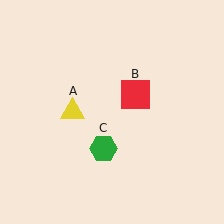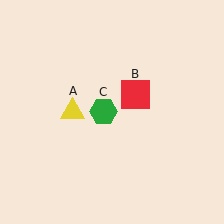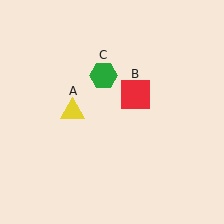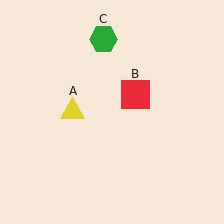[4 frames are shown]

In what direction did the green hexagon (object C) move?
The green hexagon (object C) moved up.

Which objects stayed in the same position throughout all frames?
Yellow triangle (object A) and red square (object B) remained stationary.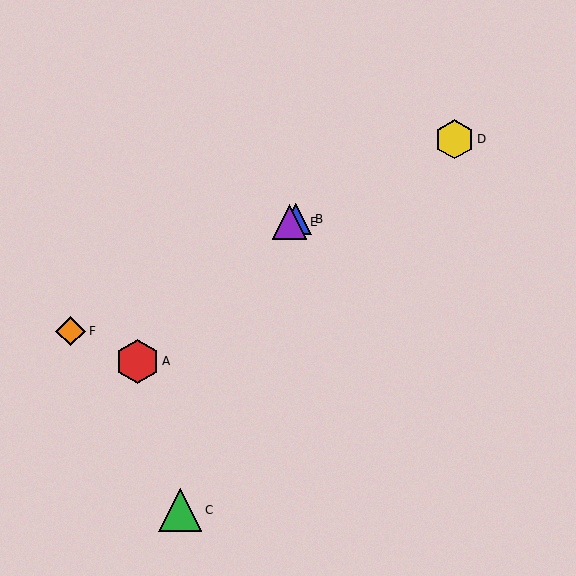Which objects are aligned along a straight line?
Objects B, D, E, F are aligned along a straight line.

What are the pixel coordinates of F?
Object F is at (71, 331).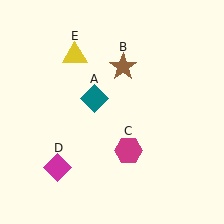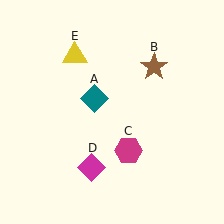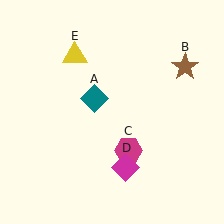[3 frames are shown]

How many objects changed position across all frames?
2 objects changed position: brown star (object B), magenta diamond (object D).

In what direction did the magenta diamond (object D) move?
The magenta diamond (object D) moved right.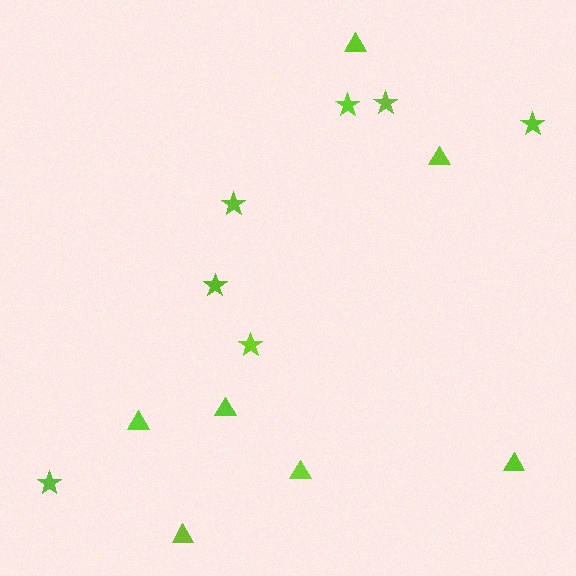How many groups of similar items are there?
There are 2 groups: one group of triangles (7) and one group of stars (7).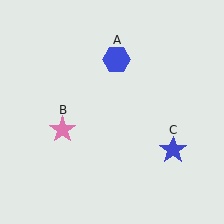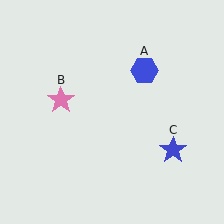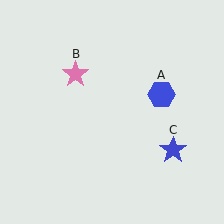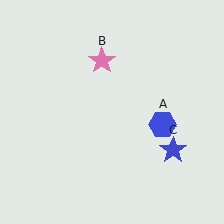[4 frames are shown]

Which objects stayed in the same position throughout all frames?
Blue star (object C) remained stationary.